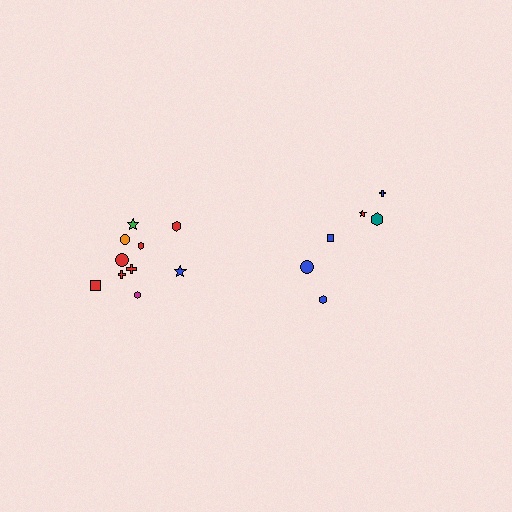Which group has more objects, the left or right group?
The left group.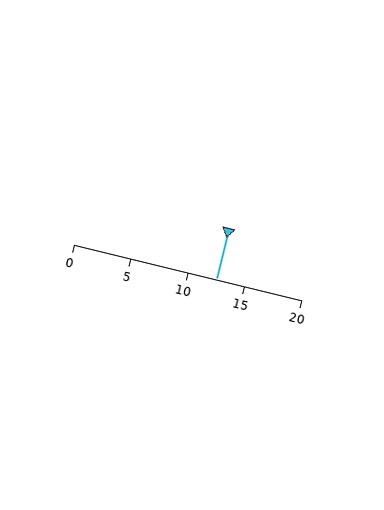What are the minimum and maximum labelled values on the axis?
The axis runs from 0 to 20.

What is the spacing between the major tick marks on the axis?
The major ticks are spaced 5 apart.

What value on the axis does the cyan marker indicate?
The marker indicates approximately 12.5.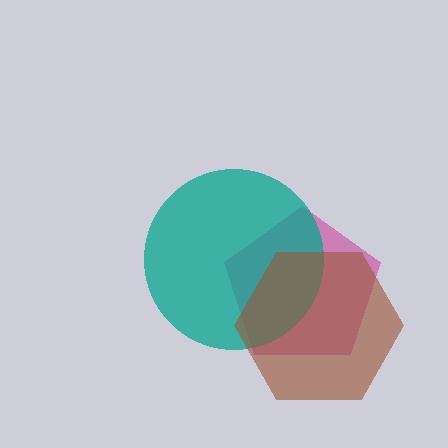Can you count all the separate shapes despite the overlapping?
Yes, there are 3 separate shapes.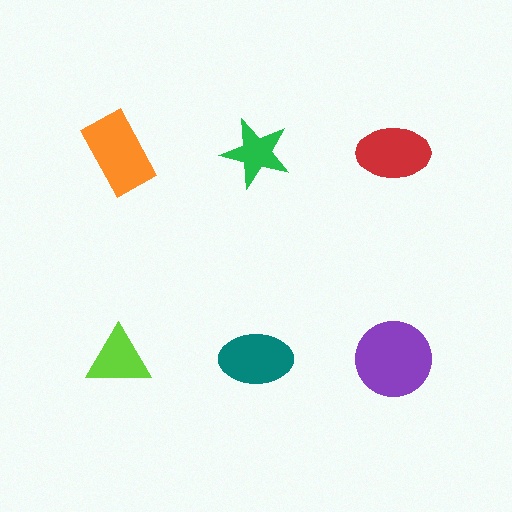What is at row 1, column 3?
A red ellipse.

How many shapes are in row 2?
3 shapes.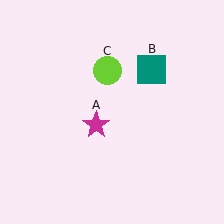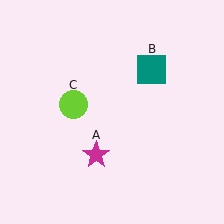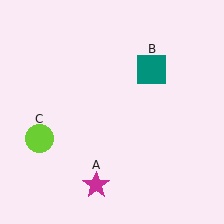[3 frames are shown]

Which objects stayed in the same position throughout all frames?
Teal square (object B) remained stationary.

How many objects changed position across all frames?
2 objects changed position: magenta star (object A), lime circle (object C).